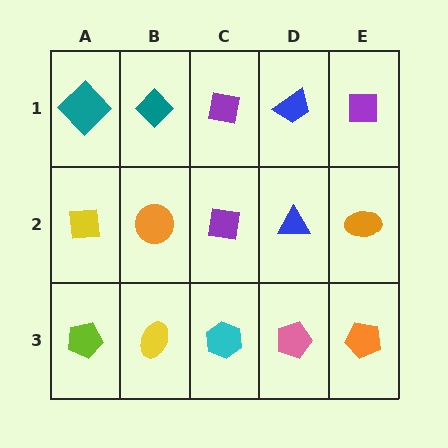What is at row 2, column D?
A blue triangle.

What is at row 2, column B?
An orange circle.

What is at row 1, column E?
A purple square.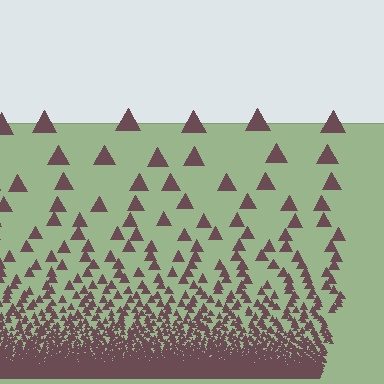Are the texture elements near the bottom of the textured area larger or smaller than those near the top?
Smaller. The gradient is inverted — elements near the bottom are smaller and denser.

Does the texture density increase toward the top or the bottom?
Density increases toward the bottom.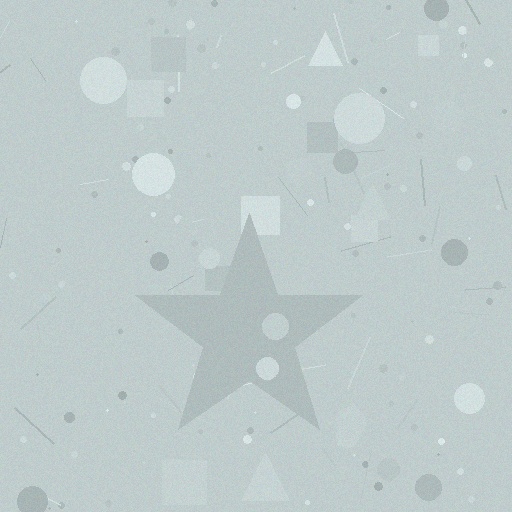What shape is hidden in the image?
A star is hidden in the image.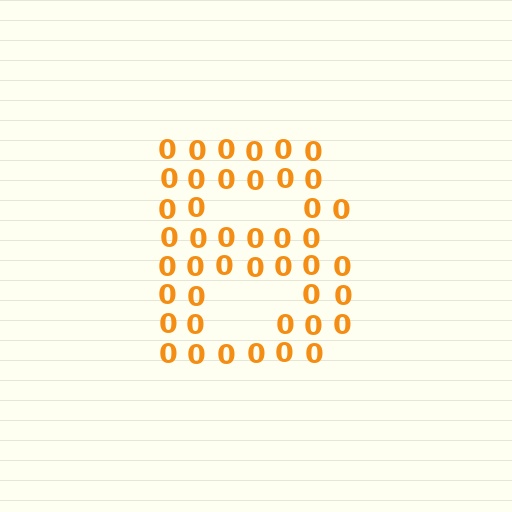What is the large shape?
The large shape is the letter B.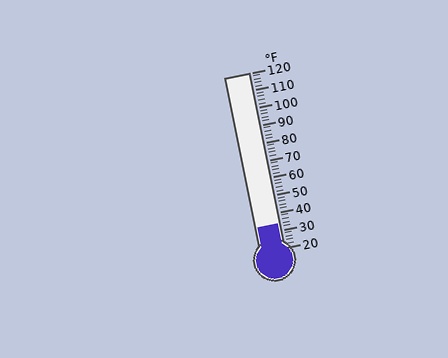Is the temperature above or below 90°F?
The temperature is below 90°F.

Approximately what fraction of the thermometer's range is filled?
The thermometer is filled to approximately 15% of its range.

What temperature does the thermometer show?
The thermometer shows approximately 34°F.